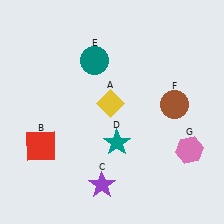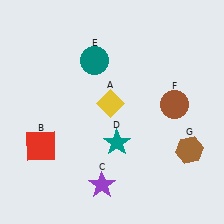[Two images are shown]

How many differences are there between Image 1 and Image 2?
There is 1 difference between the two images.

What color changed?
The hexagon (G) changed from pink in Image 1 to brown in Image 2.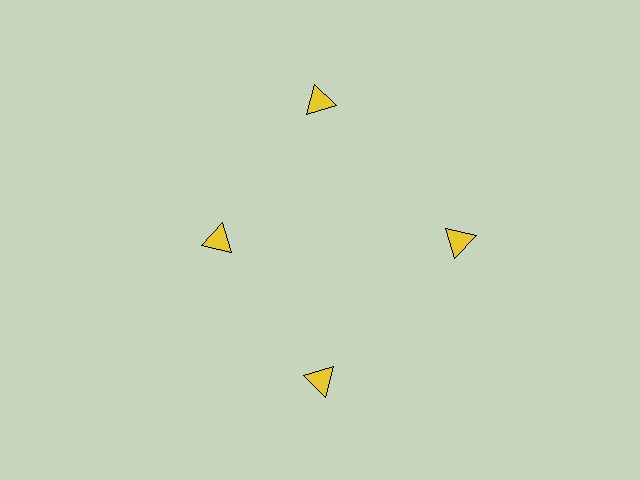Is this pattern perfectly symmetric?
No. The 4 yellow triangles are arranged in a ring, but one element near the 9 o'clock position is pulled inward toward the center, breaking the 4-fold rotational symmetry.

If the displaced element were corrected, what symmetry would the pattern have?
It would have 4-fold rotational symmetry — the pattern would map onto itself every 90 degrees.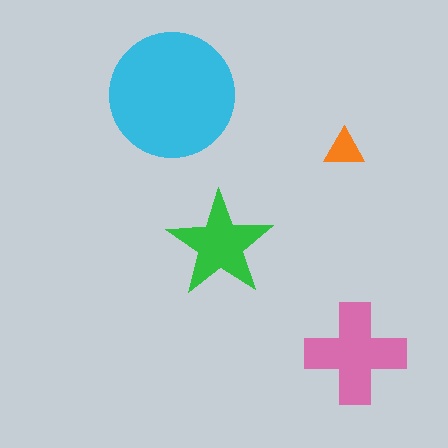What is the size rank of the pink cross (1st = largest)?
2nd.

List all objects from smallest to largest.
The orange triangle, the green star, the pink cross, the cyan circle.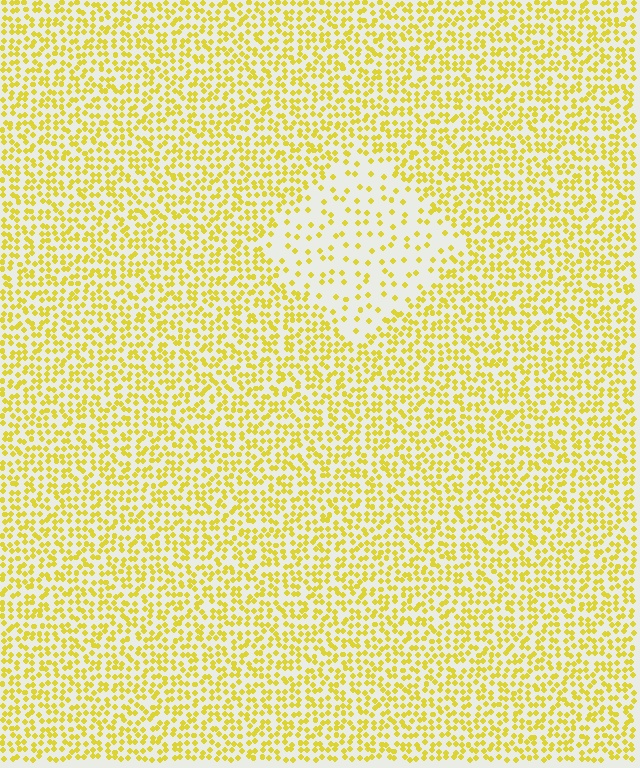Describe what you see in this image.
The image contains small yellow elements arranged at two different densities. A diamond-shaped region is visible where the elements are less densely packed than the surrounding area.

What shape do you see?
I see a diamond.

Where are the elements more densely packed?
The elements are more densely packed outside the diamond boundary.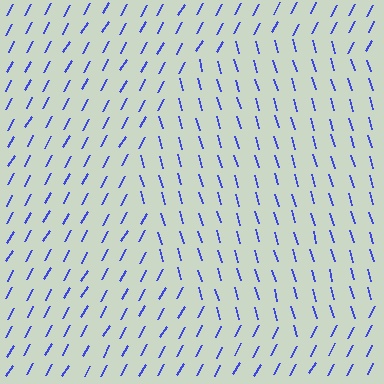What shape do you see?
I see a circle.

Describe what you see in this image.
The image is filled with small blue line segments. A circle region in the image has lines oriented differently from the surrounding lines, creating a visible texture boundary.